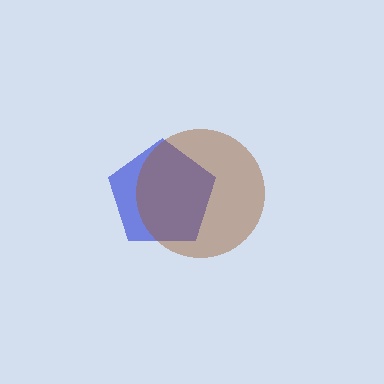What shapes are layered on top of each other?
The layered shapes are: a blue pentagon, a brown circle.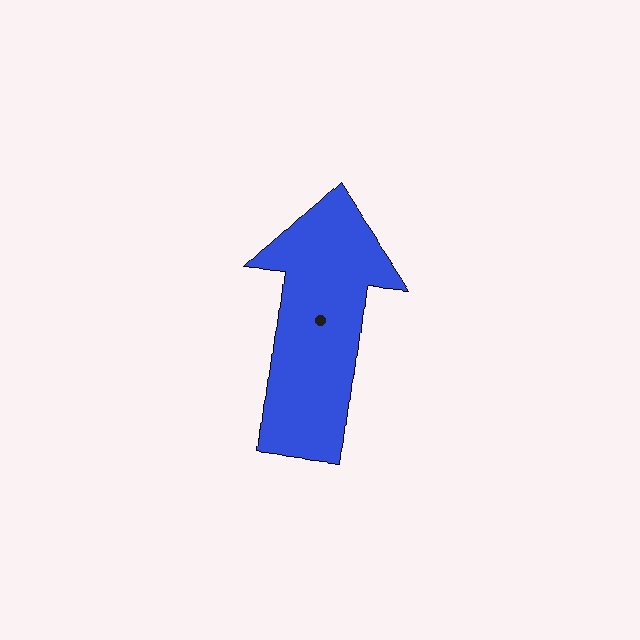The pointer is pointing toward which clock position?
Roughly 12 o'clock.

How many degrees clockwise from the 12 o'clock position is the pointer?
Approximately 6 degrees.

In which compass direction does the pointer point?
North.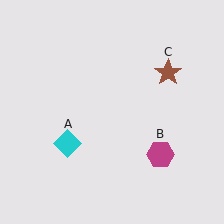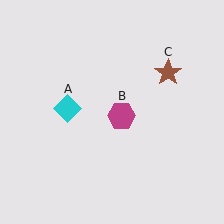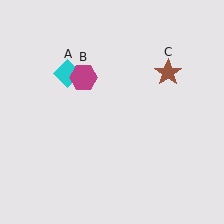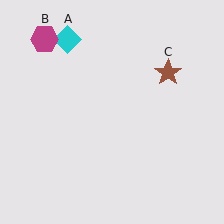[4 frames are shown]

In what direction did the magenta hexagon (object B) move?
The magenta hexagon (object B) moved up and to the left.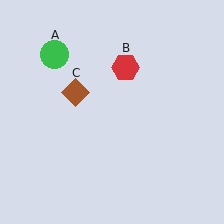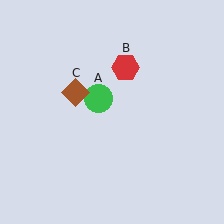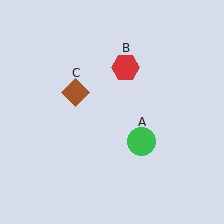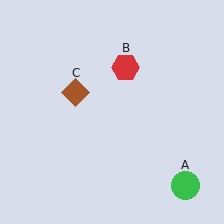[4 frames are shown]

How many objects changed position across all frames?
1 object changed position: green circle (object A).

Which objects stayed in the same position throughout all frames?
Red hexagon (object B) and brown diamond (object C) remained stationary.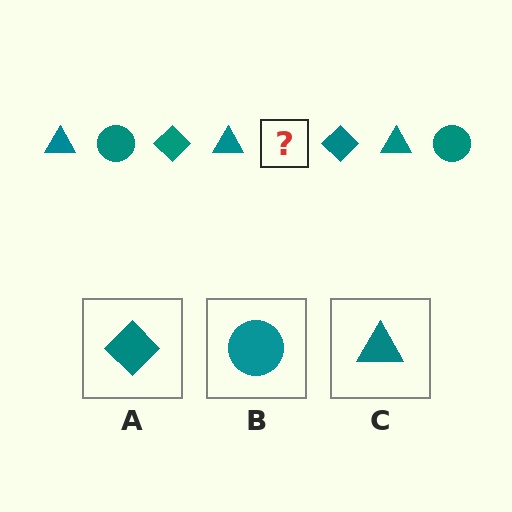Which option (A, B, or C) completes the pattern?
B.